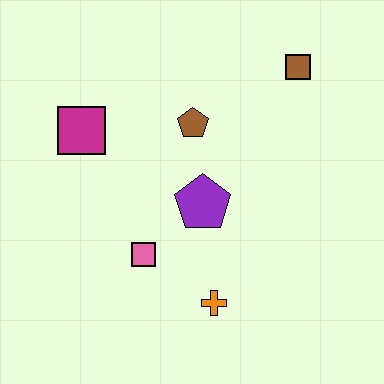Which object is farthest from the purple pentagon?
The brown square is farthest from the purple pentagon.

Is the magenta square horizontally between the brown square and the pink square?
No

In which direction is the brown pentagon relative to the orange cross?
The brown pentagon is above the orange cross.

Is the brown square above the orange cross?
Yes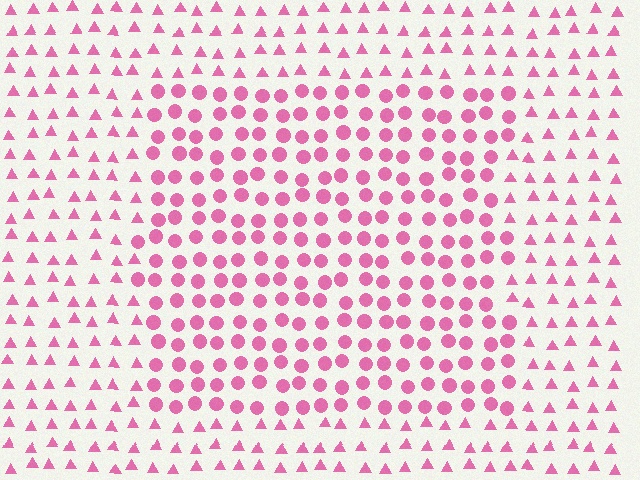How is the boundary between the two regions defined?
The boundary is defined by a change in element shape: circles inside vs. triangles outside. All elements share the same color and spacing.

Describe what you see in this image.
The image is filled with small pink elements arranged in a uniform grid. A rectangle-shaped region contains circles, while the surrounding area contains triangles. The boundary is defined purely by the change in element shape.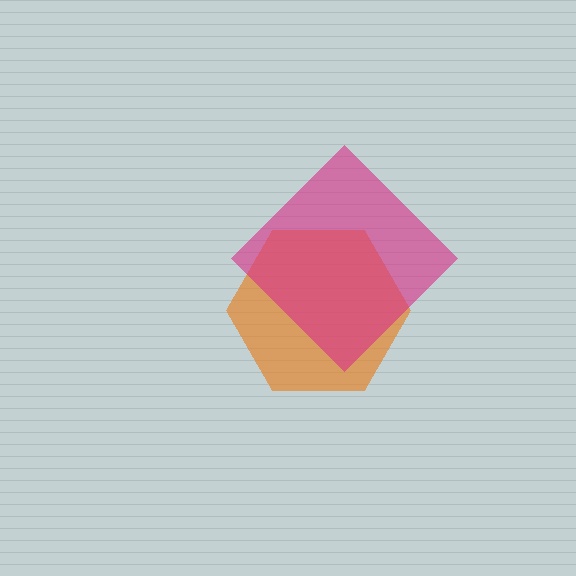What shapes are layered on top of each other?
The layered shapes are: an orange hexagon, a magenta diamond.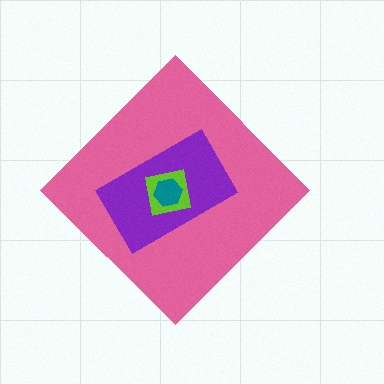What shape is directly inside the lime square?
The teal hexagon.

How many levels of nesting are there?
4.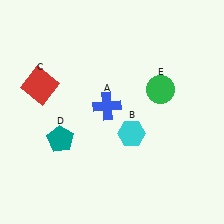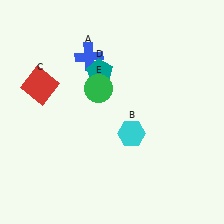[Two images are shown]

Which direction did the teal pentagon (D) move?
The teal pentagon (D) moved up.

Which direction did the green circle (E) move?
The green circle (E) moved left.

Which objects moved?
The objects that moved are: the blue cross (A), the teal pentagon (D), the green circle (E).